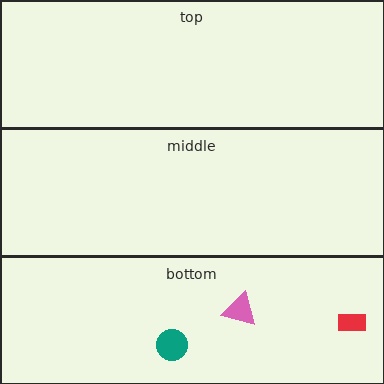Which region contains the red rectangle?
The bottom region.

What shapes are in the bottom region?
The teal circle, the pink triangle, the red rectangle.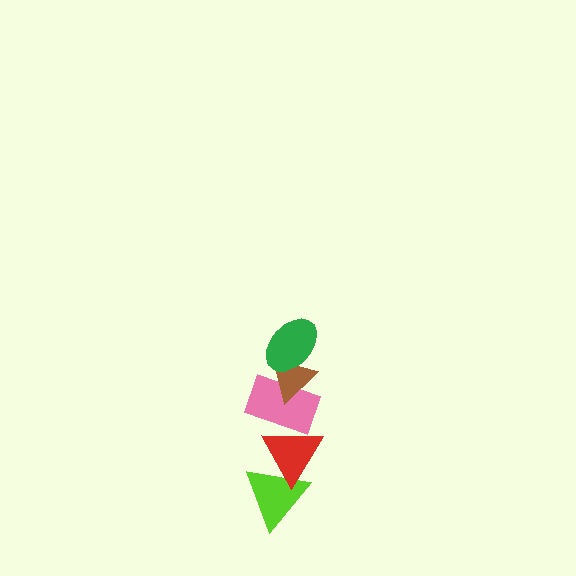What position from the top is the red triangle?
The red triangle is 4th from the top.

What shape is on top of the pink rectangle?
The brown triangle is on top of the pink rectangle.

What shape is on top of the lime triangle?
The red triangle is on top of the lime triangle.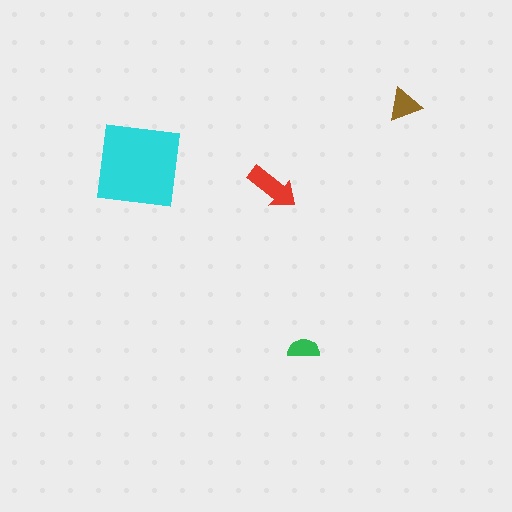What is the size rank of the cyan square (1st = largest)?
1st.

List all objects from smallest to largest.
The green semicircle, the brown triangle, the red arrow, the cyan square.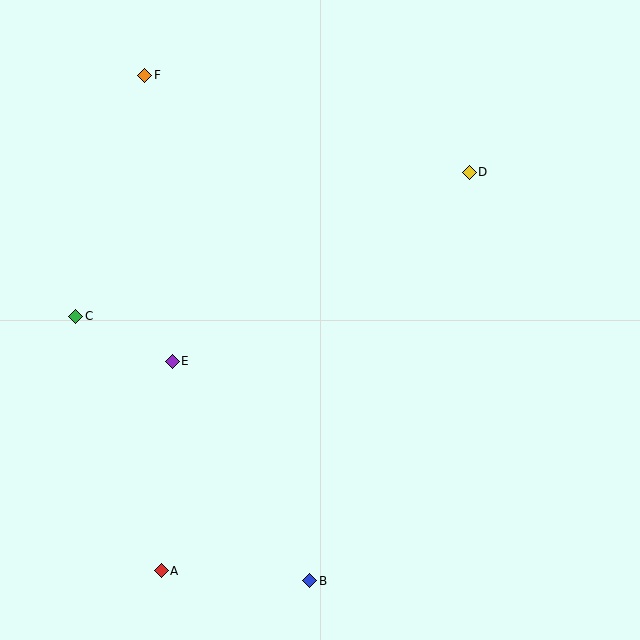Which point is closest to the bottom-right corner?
Point B is closest to the bottom-right corner.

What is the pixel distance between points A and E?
The distance between A and E is 210 pixels.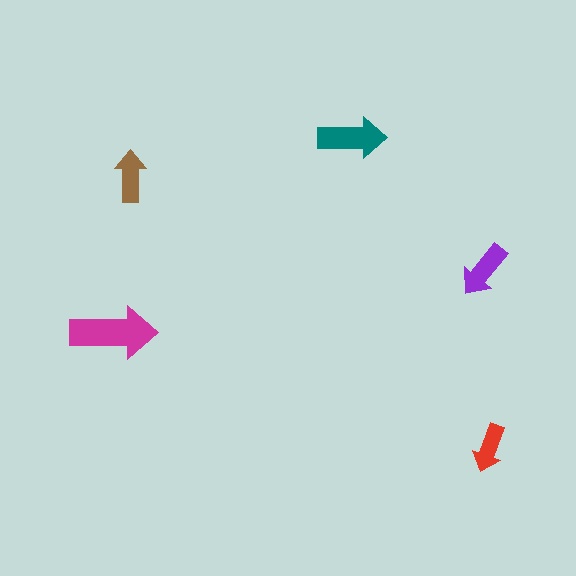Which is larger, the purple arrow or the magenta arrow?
The magenta one.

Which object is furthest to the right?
The red arrow is rightmost.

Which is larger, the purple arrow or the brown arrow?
The purple one.